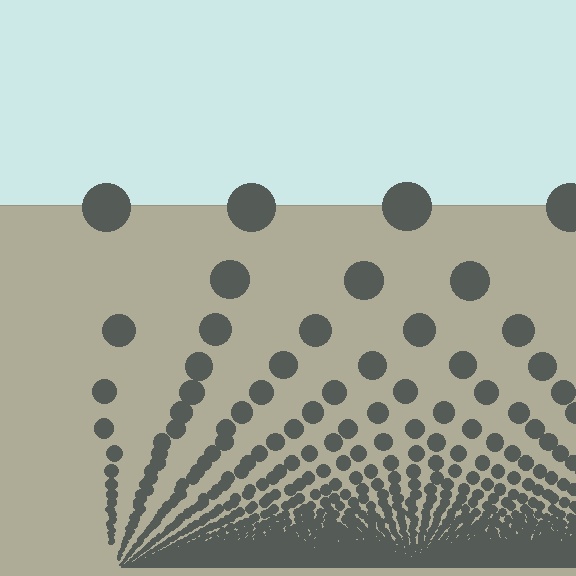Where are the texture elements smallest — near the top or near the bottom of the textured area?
Near the bottom.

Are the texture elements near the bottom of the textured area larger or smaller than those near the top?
Smaller. The gradient is inverted — elements near the bottom are smaller and denser.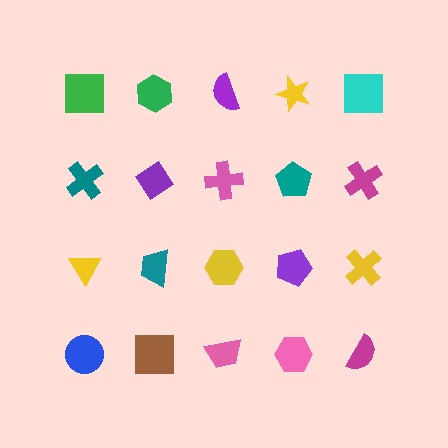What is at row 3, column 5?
A yellow cross.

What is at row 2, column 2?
A purple diamond.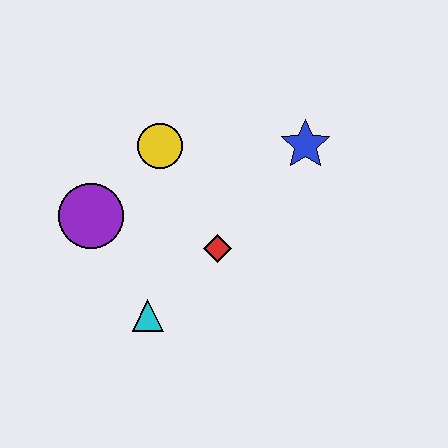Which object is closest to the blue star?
The red diamond is closest to the blue star.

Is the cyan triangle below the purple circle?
Yes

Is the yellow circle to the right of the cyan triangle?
Yes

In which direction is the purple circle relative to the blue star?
The purple circle is to the left of the blue star.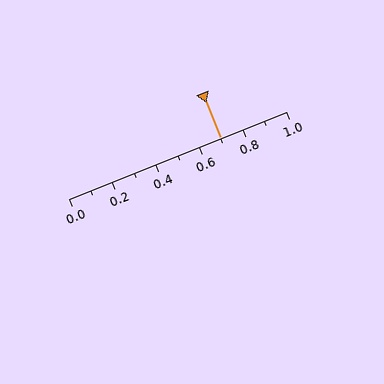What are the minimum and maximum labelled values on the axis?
The axis runs from 0.0 to 1.0.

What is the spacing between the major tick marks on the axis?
The major ticks are spaced 0.2 apart.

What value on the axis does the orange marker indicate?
The marker indicates approximately 0.7.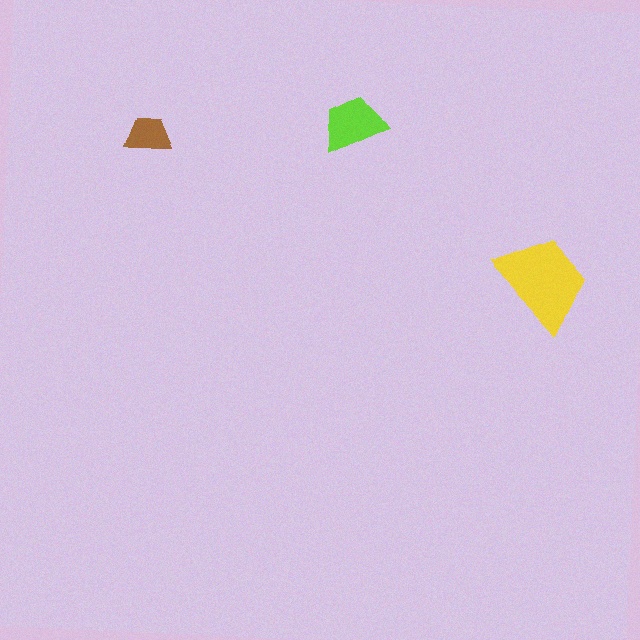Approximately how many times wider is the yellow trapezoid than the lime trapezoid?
About 1.5 times wider.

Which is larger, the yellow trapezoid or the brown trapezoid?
The yellow one.